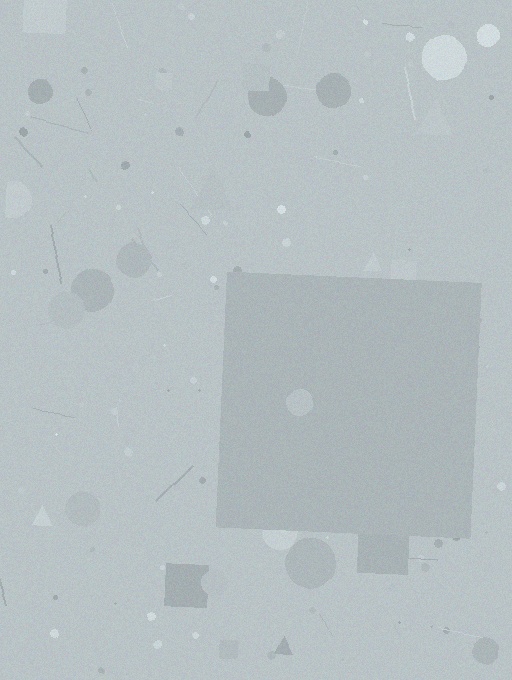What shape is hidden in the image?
A square is hidden in the image.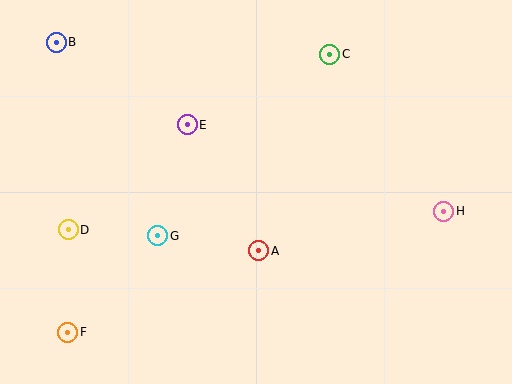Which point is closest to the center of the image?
Point A at (259, 251) is closest to the center.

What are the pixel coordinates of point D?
Point D is at (68, 230).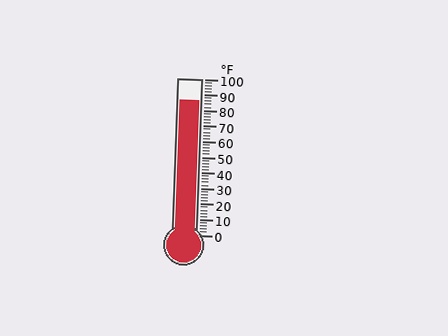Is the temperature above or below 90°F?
The temperature is below 90°F.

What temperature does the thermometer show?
The thermometer shows approximately 86°F.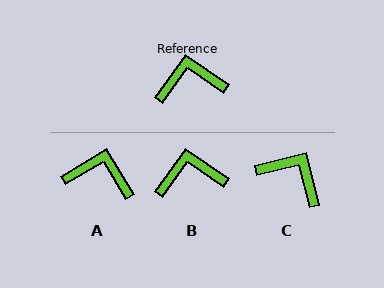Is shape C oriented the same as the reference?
No, it is off by about 41 degrees.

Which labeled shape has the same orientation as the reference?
B.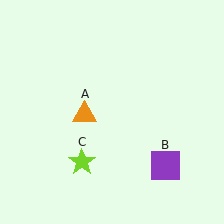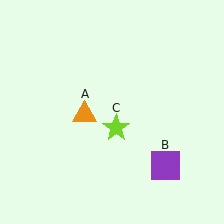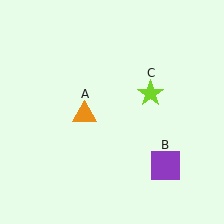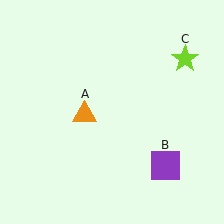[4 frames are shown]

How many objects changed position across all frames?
1 object changed position: lime star (object C).